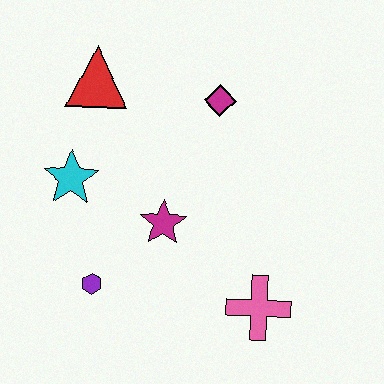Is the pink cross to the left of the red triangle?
No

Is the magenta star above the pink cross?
Yes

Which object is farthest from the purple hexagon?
The magenta diamond is farthest from the purple hexagon.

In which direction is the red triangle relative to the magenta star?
The red triangle is above the magenta star.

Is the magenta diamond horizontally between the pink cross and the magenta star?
Yes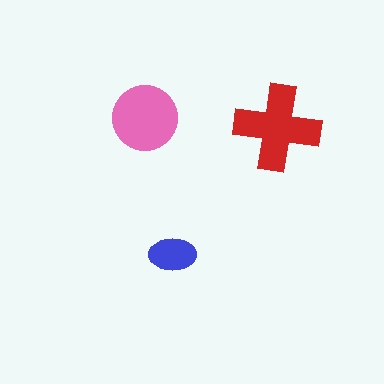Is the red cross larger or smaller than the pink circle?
Larger.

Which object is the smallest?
The blue ellipse.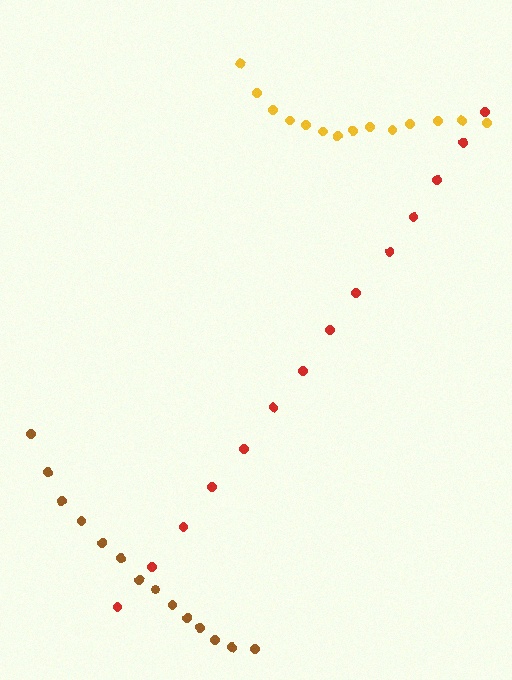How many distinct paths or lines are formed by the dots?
There are 3 distinct paths.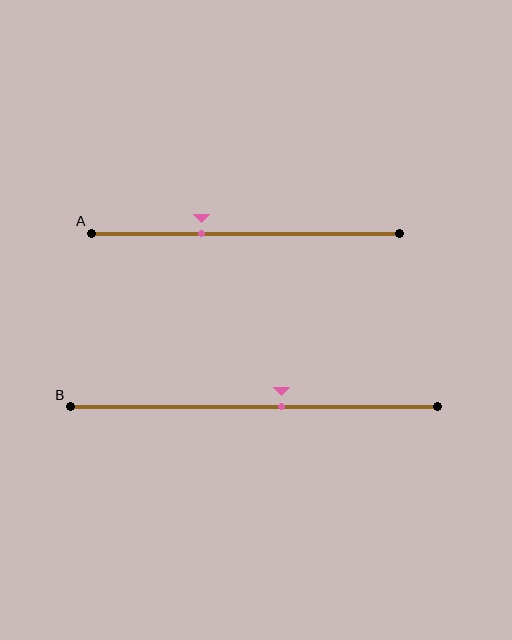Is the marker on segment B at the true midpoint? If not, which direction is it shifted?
No, the marker on segment B is shifted to the right by about 8% of the segment length.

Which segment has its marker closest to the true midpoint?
Segment B has its marker closest to the true midpoint.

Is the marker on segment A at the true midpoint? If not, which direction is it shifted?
No, the marker on segment A is shifted to the left by about 14% of the segment length.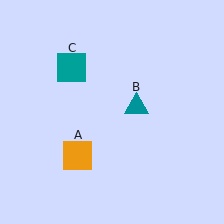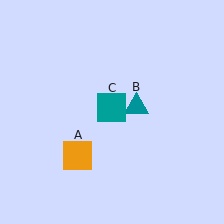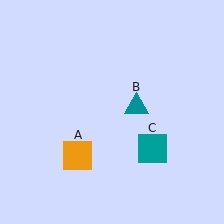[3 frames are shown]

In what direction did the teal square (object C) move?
The teal square (object C) moved down and to the right.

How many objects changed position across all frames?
1 object changed position: teal square (object C).